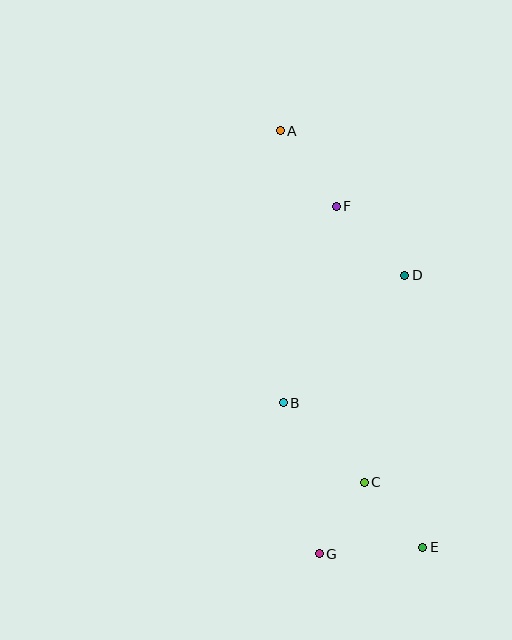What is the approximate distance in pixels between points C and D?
The distance between C and D is approximately 211 pixels.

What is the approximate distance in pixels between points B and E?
The distance between B and E is approximately 201 pixels.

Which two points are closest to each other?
Points C and G are closest to each other.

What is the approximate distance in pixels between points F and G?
The distance between F and G is approximately 348 pixels.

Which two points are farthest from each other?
Points A and E are farthest from each other.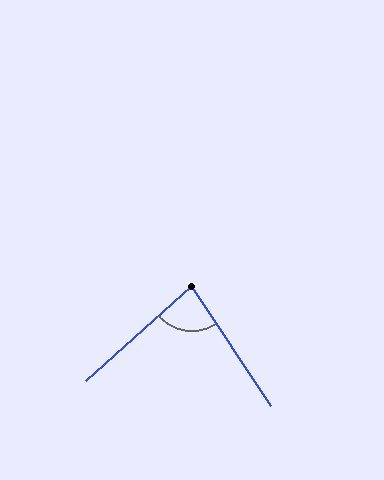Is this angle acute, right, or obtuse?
It is acute.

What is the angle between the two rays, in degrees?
Approximately 82 degrees.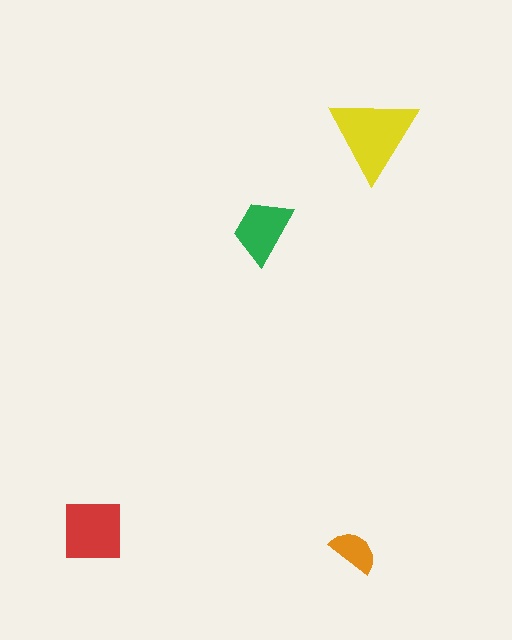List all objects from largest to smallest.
The yellow triangle, the red square, the green trapezoid, the orange semicircle.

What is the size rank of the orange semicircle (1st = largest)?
4th.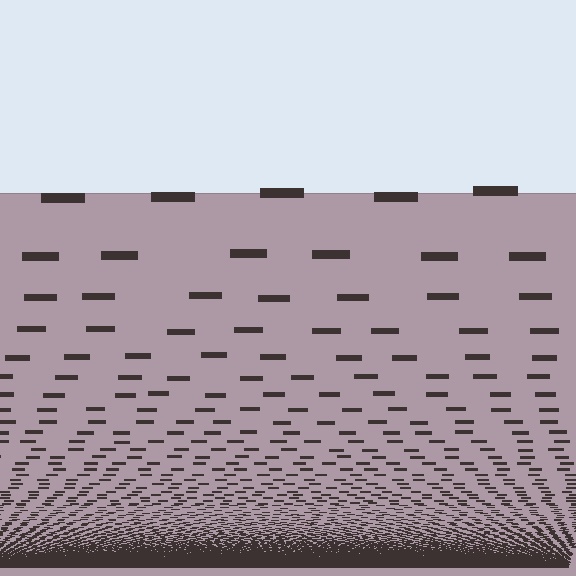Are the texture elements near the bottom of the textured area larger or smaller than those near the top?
Smaller. The gradient is inverted — elements near the bottom are smaller and denser.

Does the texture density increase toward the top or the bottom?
Density increases toward the bottom.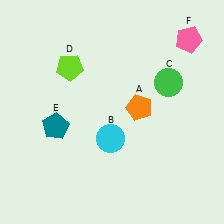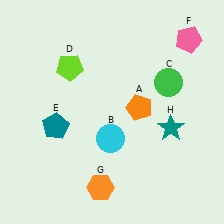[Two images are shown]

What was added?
An orange hexagon (G), a teal star (H) were added in Image 2.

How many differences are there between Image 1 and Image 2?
There are 2 differences between the two images.